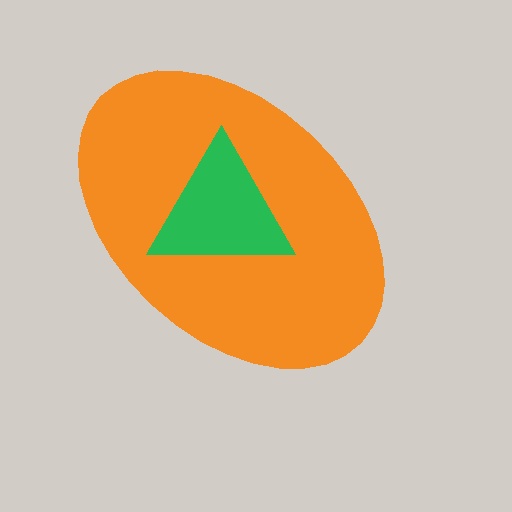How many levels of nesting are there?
2.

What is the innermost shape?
The green triangle.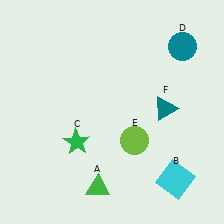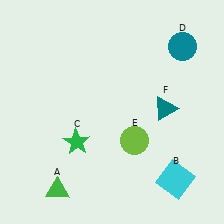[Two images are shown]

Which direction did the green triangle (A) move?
The green triangle (A) moved left.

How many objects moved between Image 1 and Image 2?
1 object moved between the two images.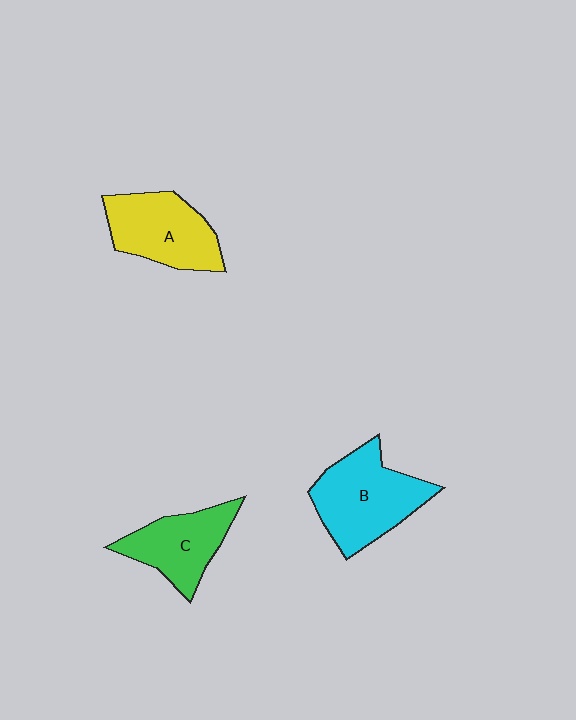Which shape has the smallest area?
Shape C (green).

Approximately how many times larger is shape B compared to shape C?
Approximately 1.3 times.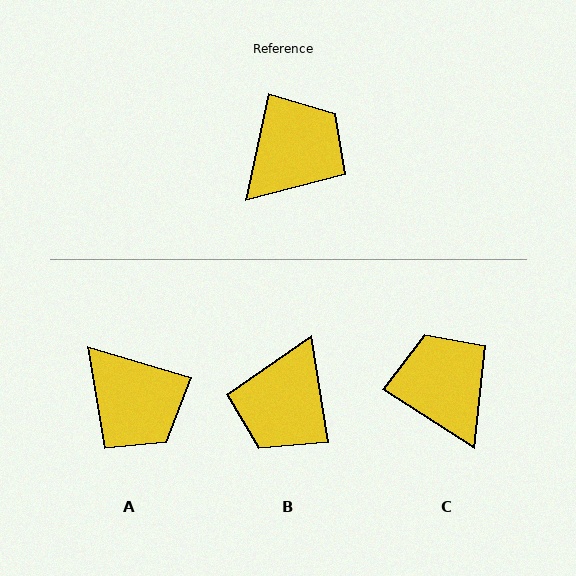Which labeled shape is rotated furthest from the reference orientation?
B, about 159 degrees away.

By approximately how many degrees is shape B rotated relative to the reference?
Approximately 159 degrees clockwise.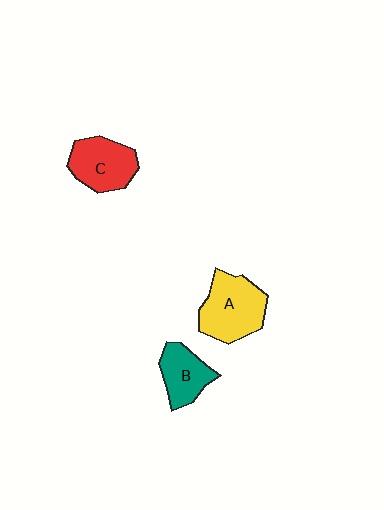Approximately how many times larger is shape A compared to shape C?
Approximately 1.2 times.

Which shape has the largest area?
Shape A (yellow).